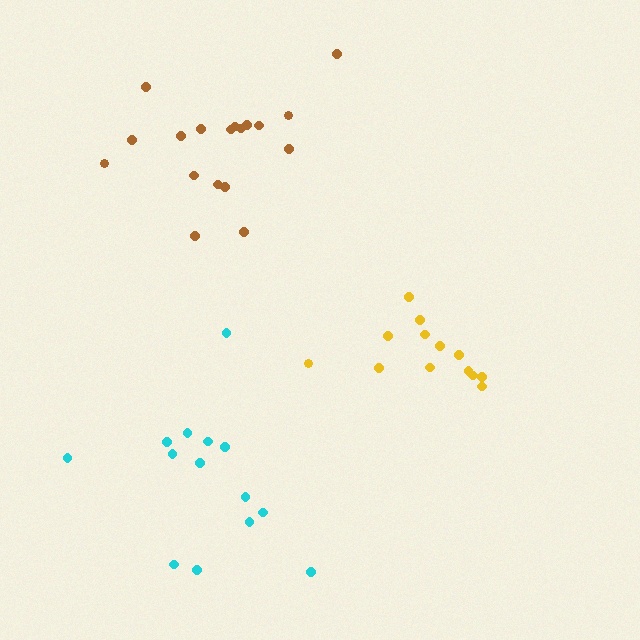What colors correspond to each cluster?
The clusters are colored: cyan, yellow, brown.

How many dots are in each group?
Group 1: 14 dots, Group 2: 13 dots, Group 3: 18 dots (45 total).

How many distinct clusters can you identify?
There are 3 distinct clusters.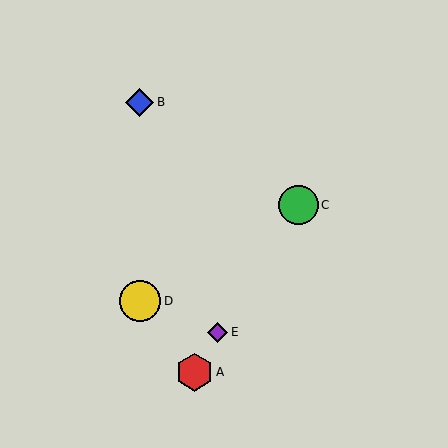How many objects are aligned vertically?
2 objects (B, D) are aligned vertically.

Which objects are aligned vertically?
Objects B, D are aligned vertically.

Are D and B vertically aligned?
Yes, both are at x≈140.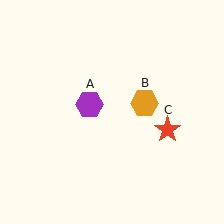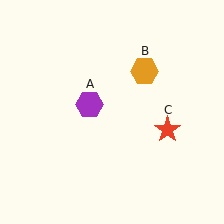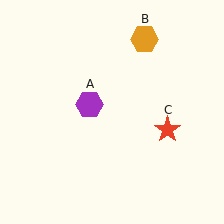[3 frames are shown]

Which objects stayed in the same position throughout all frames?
Purple hexagon (object A) and red star (object C) remained stationary.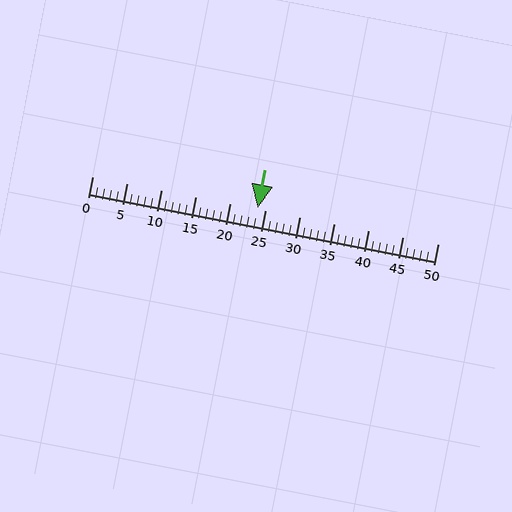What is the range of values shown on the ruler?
The ruler shows values from 0 to 50.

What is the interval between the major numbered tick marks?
The major tick marks are spaced 5 units apart.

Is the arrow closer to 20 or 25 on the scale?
The arrow is closer to 25.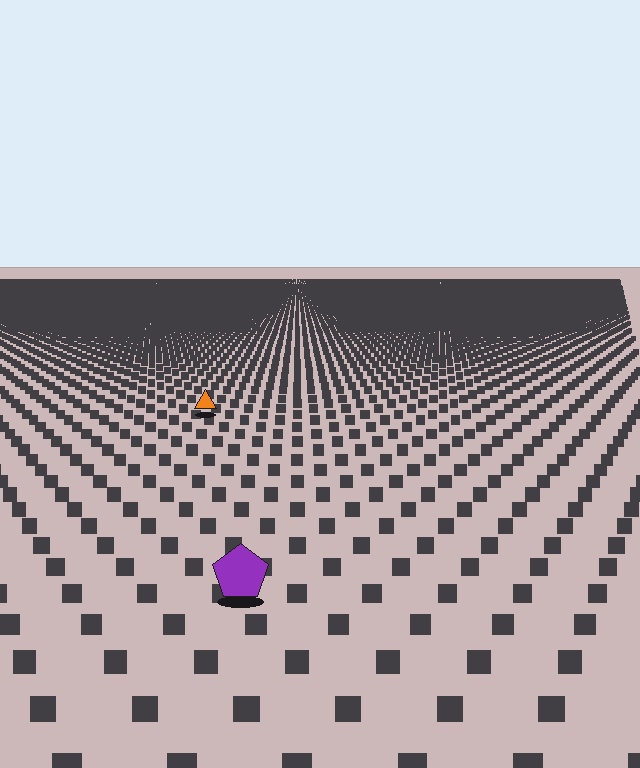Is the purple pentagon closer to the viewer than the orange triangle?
Yes. The purple pentagon is closer — you can tell from the texture gradient: the ground texture is coarser near it.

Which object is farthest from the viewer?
The orange triangle is farthest from the viewer. It appears smaller and the ground texture around it is denser.